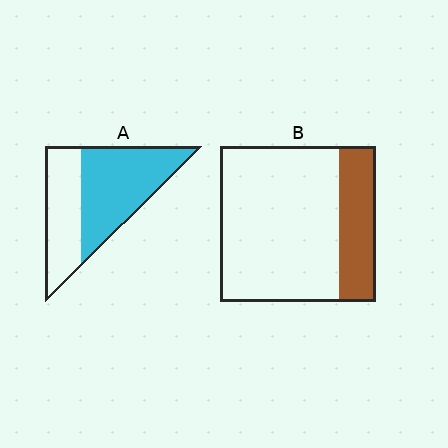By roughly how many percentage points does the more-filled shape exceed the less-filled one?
By roughly 35 percentage points (A over B).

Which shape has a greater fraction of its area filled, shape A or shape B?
Shape A.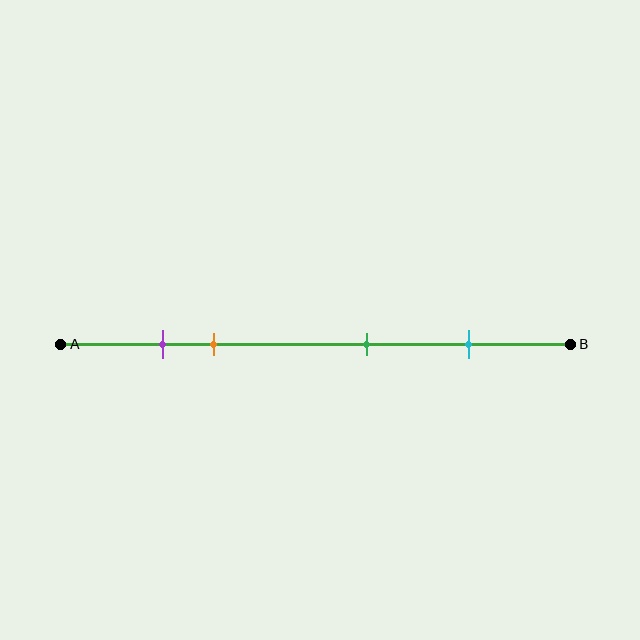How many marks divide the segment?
There are 4 marks dividing the segment.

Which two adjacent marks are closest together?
The purple and orange marks are the closest adjacent pair.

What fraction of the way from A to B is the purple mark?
The purple mark is approximately 20% (0.2) of the way from A to B.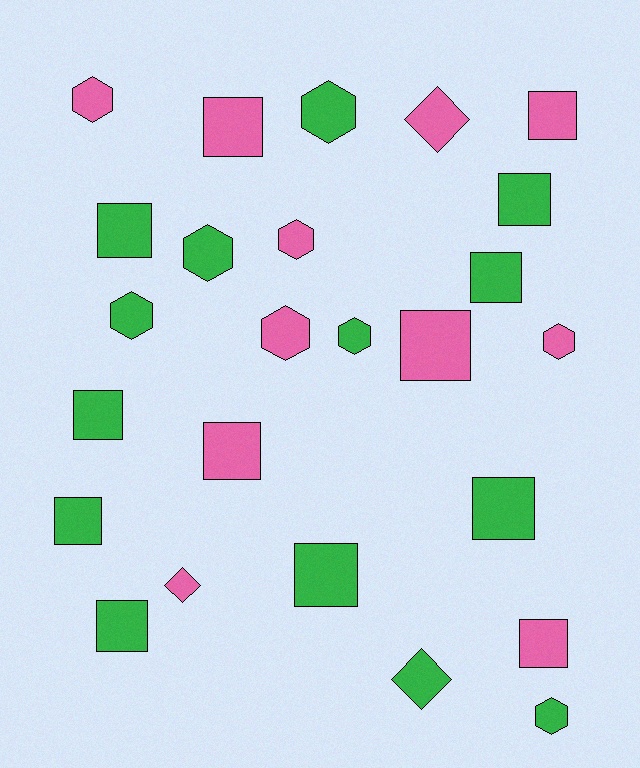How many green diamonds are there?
There is 1 green diamond.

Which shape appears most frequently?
Square, with 13 objects.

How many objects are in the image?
There are 25 objects.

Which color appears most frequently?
Green, with 14 objects.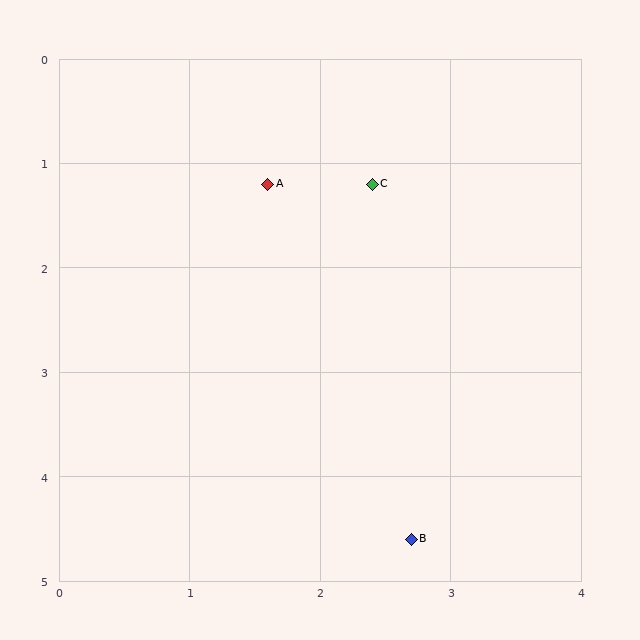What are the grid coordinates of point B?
Point B is at approximately (2.7, 4.6).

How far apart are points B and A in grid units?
Points B and A are about 3.6 grid units apart.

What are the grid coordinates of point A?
Point A is at approximately (1.6, 1.2).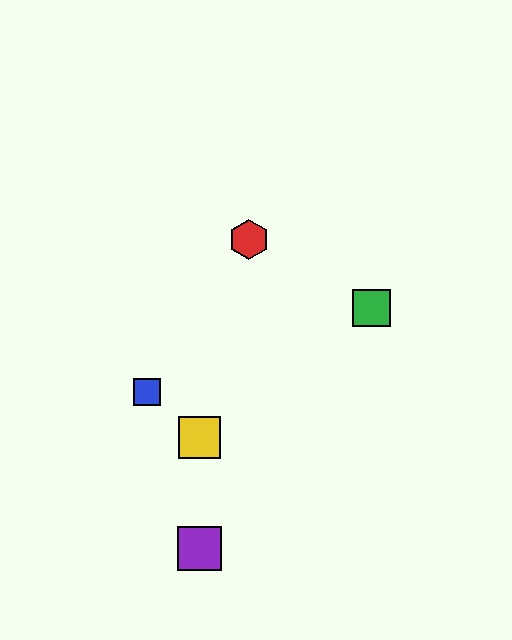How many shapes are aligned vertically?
2 shapes (the yellow square, the purple square) are aligned vertically.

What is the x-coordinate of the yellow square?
The yellow square is at x≈200.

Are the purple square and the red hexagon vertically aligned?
No, the purple square is at x≈200 and the red hexagon is at x≈249.